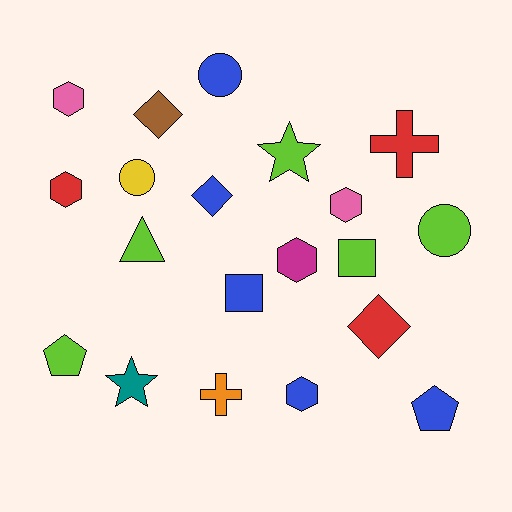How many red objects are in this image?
There are 3 red objects.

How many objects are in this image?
There are 20 objects.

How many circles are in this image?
There are 3 circles.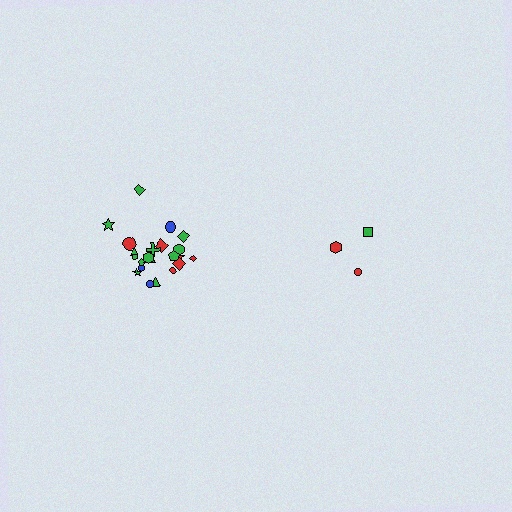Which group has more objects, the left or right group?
The left group.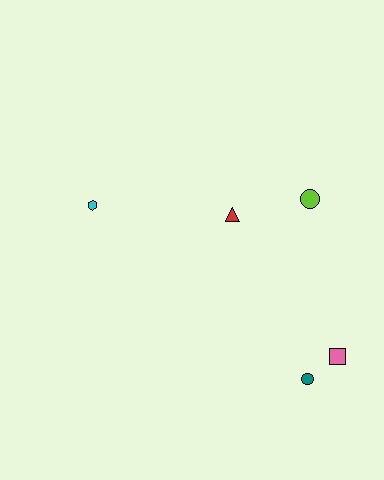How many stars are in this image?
There are no stars.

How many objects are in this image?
There are 5 objects.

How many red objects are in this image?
There is 1 red object.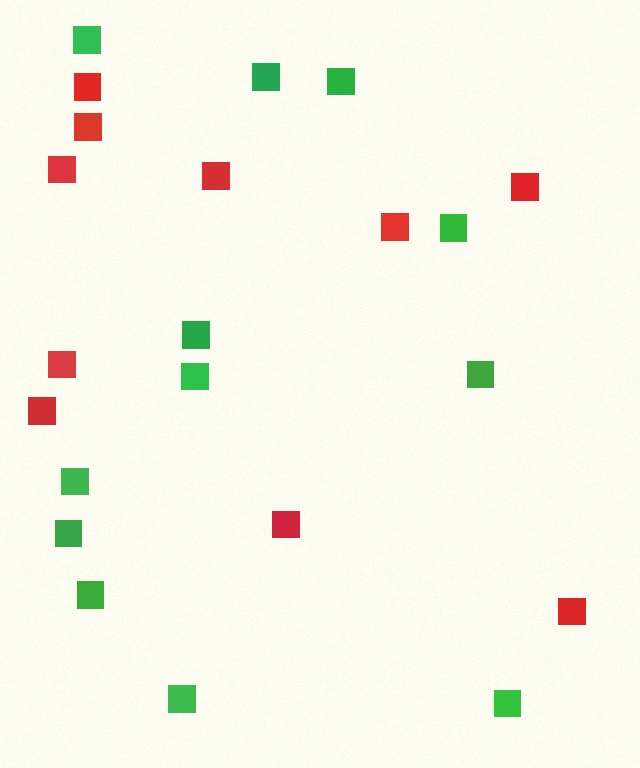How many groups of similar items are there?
There are 2 groups: one group of green squares (12) and one group of red squares (10).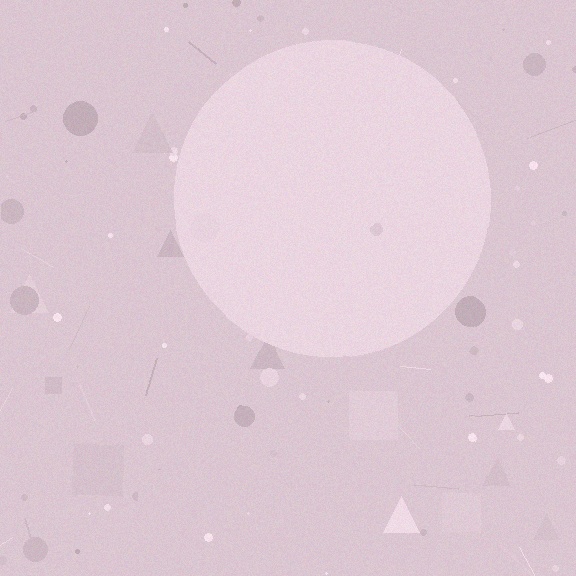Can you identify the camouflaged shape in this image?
The camouflaged shape is a circle.